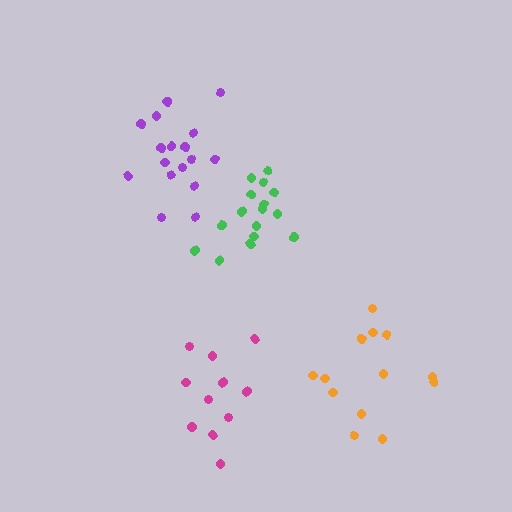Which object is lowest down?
The magenta cluster is bottommost.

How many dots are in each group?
Group 1: 16 dots, Group 2: 17 dots, Group 3: 11 dots, Group 4: 13 dots (57 total).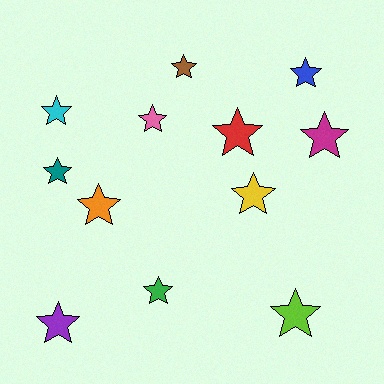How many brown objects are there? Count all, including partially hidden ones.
There is 1 brown object.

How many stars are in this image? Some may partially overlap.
There are 12 stars.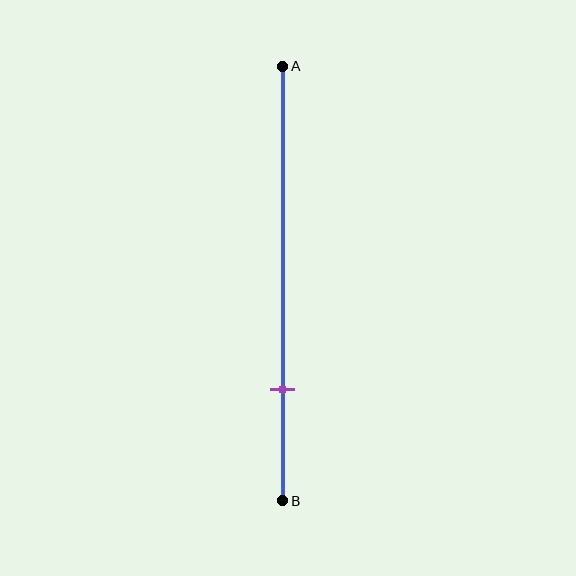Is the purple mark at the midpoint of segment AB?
No, the mark is at about 75% from A, not at the 50% midpoint.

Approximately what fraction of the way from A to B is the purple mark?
The purple mark is approximately 75% of the way from A to B.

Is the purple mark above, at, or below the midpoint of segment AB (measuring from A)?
The purple mark is below the midpoint of segment AB.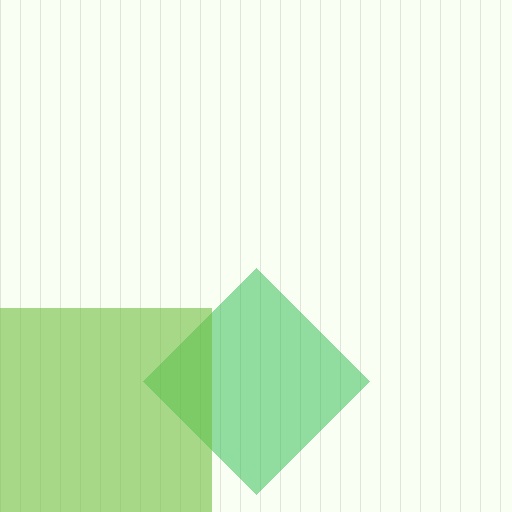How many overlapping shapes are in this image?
There are 2 overlapping shapes in the image.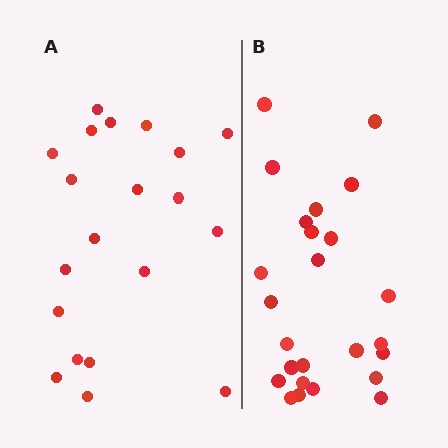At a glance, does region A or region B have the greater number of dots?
Region B (the right region) has more dots.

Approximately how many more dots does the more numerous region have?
Region B has about 5 more dots than region A.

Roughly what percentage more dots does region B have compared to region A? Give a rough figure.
About 25% more.